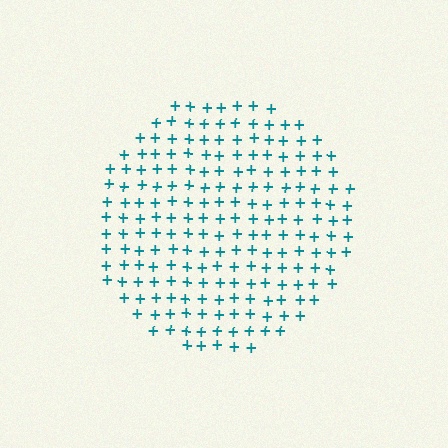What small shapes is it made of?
It is made of small plus signs.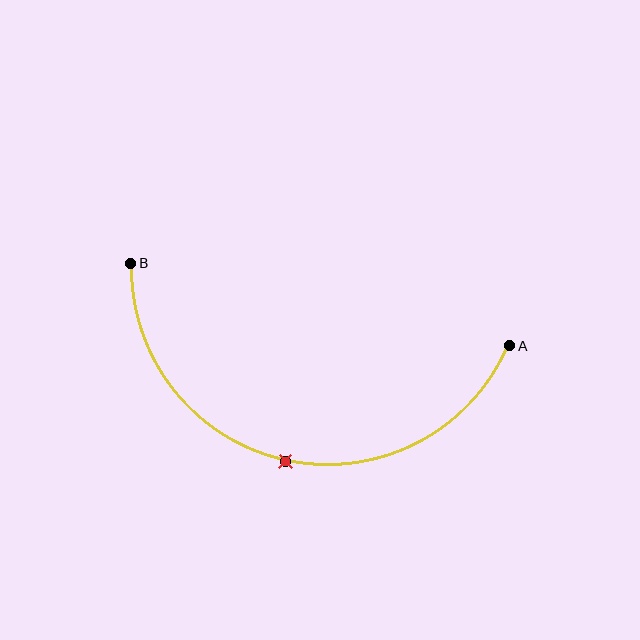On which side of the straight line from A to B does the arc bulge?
The arc bulges below the straight line connecting A and B.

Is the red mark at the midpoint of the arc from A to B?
Yes. The red mark lies on the arc at equal arc-length from both A and B — it is the arc midpoint.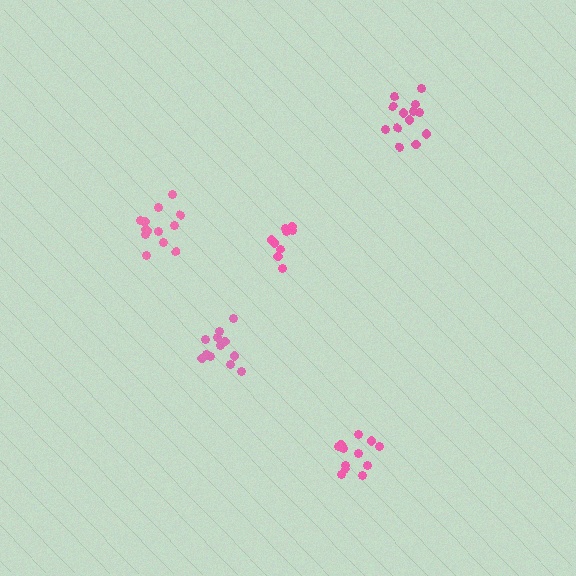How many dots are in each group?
Group 1: 13 dots, Group 2: 9 dots, Group 3: 12 dots, Group 4: 14 dots, Group 5: 13 dots (61 total).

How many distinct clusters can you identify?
There are 5 distinct clusters.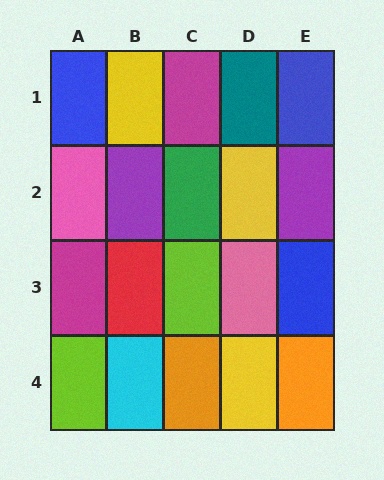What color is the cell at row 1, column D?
Teal.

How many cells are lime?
2 cells are lime.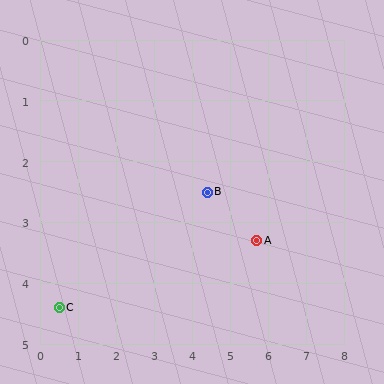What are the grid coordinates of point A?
Point A is at approximately (5.7, 3.3).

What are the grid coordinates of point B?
Point B is at approximately (4.4, 2.5).